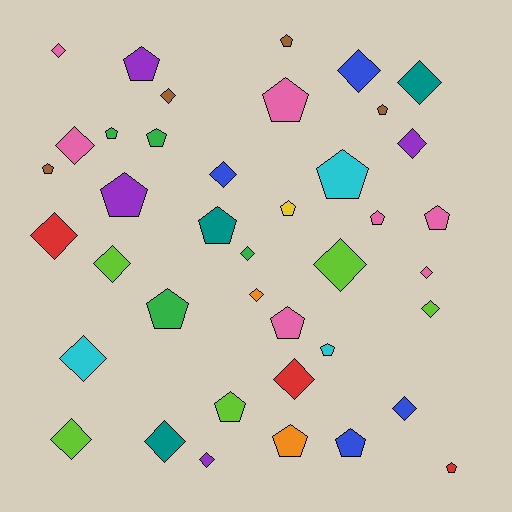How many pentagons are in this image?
There are 20 pentagons.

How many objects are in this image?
There are 40 objects.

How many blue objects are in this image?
There are 4 blue objects.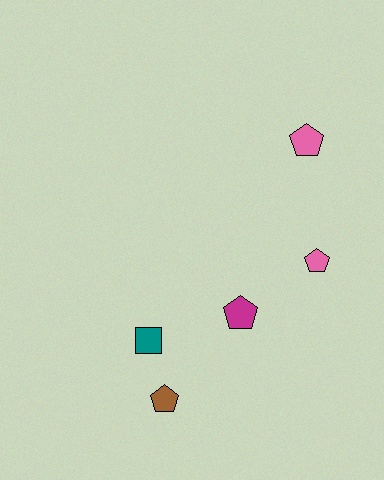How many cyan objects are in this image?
There are no cyan objects.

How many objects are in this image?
There are 5 objects.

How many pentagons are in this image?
There are 4 pentagons.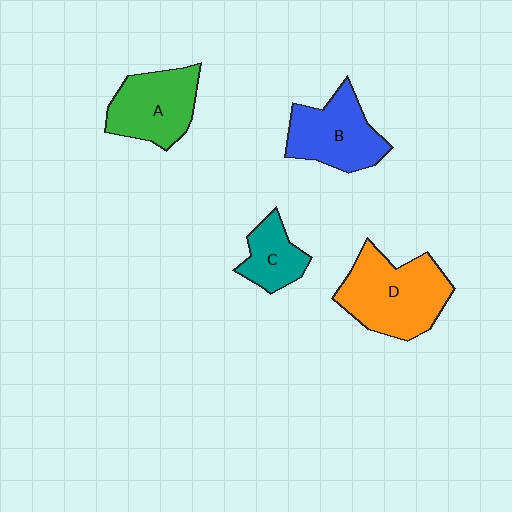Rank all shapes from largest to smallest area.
From largest to smallest: D (orange), B (blue), A (green), C (teal).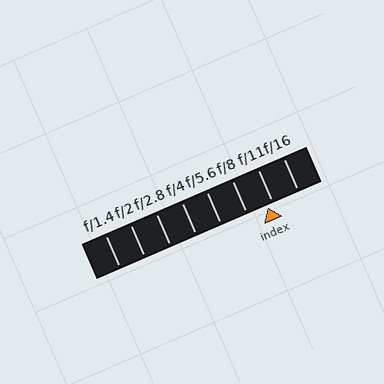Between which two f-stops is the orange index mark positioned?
The index mark is between f/8 and f/11.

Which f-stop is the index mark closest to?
The index mark is closest to f/11.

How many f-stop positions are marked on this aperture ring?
There are 8 f-stop positions marked.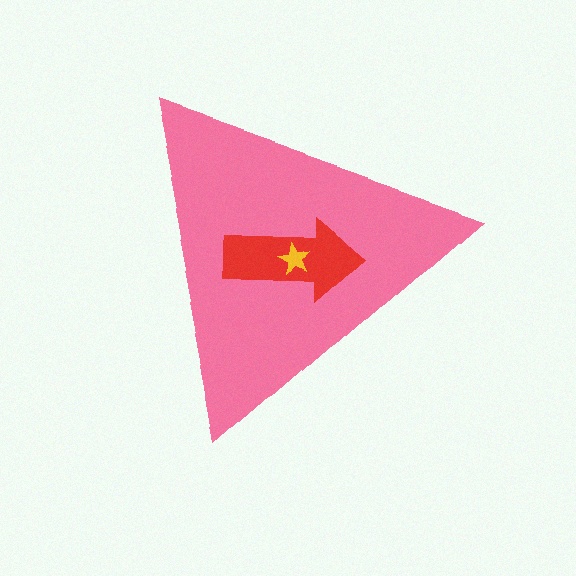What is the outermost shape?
The pink triangle.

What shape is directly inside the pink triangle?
The red arrow.